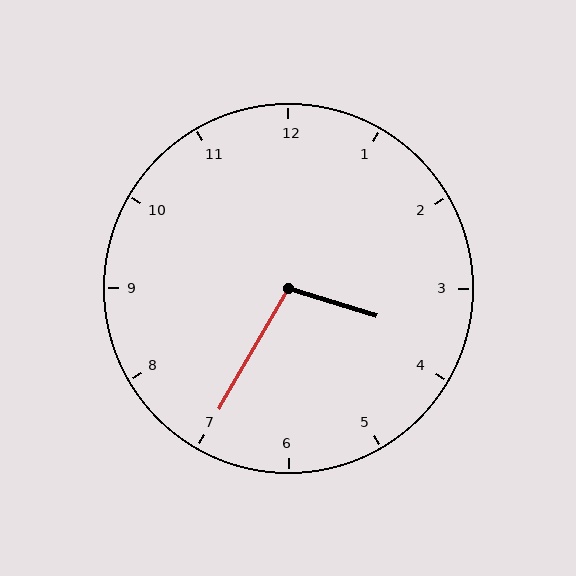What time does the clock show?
3:35.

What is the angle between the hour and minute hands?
Approximately 102 degrees.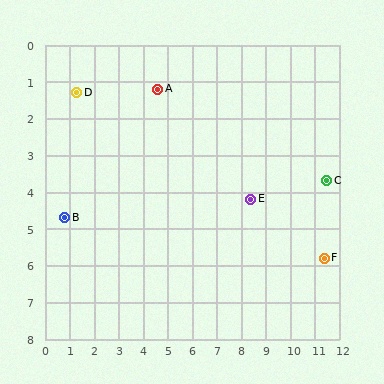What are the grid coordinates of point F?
Point F is at approximately (11.4, 5.8).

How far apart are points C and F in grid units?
Points C and F are about 2.1 grid units apart.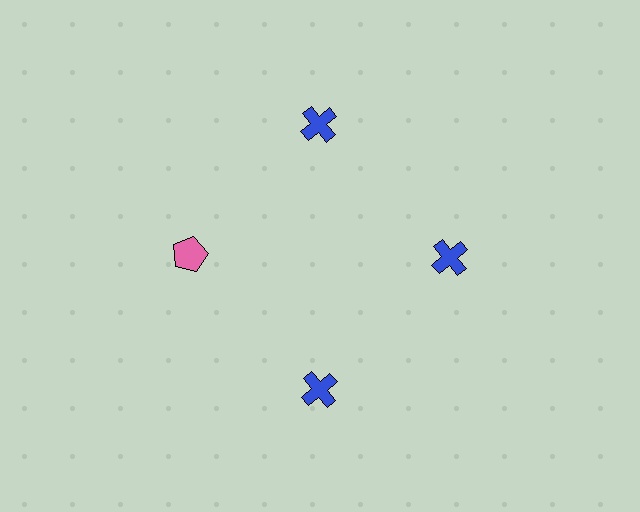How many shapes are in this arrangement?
There are 4 shapes arranged in a ring pattern.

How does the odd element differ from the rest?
It differs in both color (pink instead of blue) and shape (pentagon instead of cross).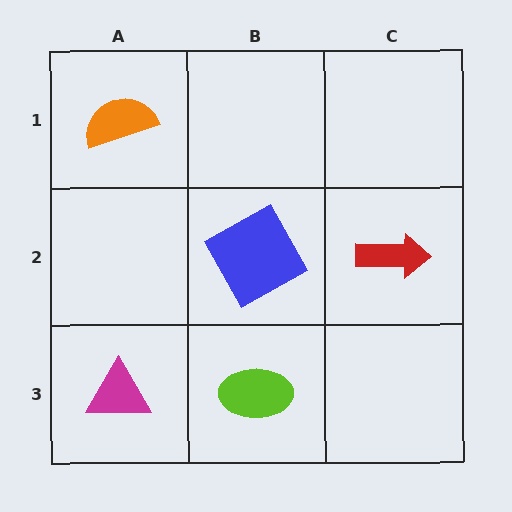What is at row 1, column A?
An orange semicircle.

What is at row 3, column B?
A lime ellipse.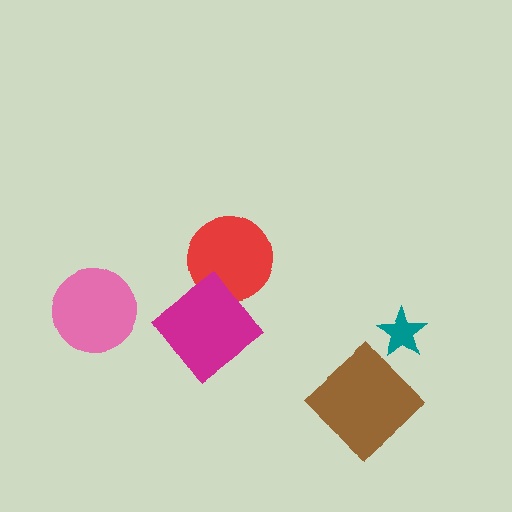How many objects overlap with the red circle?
1 object overlaps with the red circle.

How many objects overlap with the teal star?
0 objects overlap with the teal star.